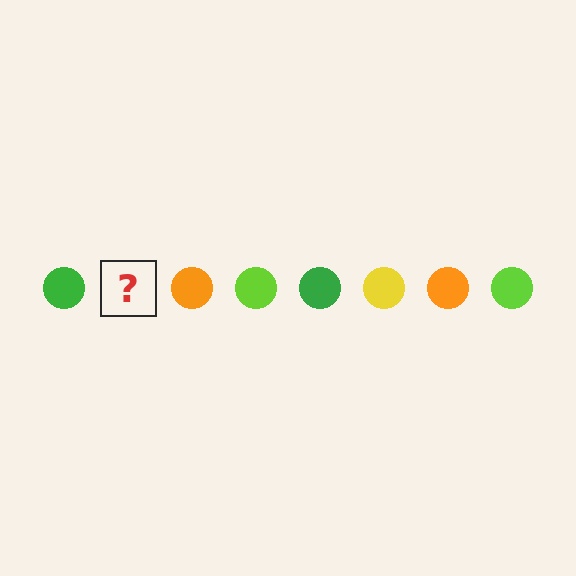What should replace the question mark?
The question mark should be replaced with a yellow circle.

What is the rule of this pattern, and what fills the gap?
The rule is that the pattern cycles through green, yellow, orange, lime circles. The gap should be filled with a yellow circle.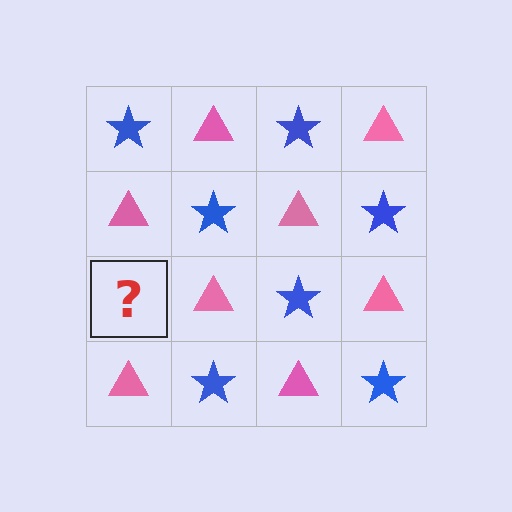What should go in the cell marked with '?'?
The missing cell should contain a blue star.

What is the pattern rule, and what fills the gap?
The rule is that it alternates blue star and pink triangle in a checkerboard pattern. The gap should be filled with a blue star.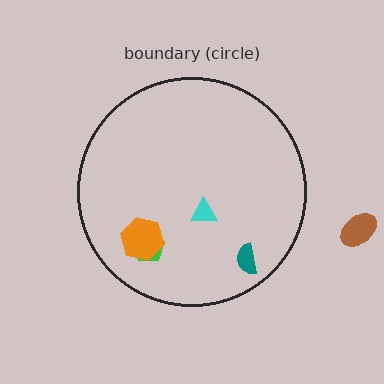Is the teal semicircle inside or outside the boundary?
Inside.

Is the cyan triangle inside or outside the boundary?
Inside.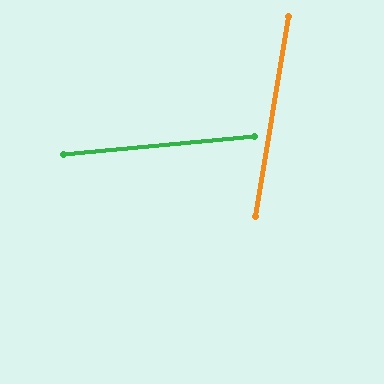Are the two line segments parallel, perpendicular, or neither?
Neither parallel nor perpendicular — they differ by about 75°.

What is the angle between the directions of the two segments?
Approximately 75 degrees.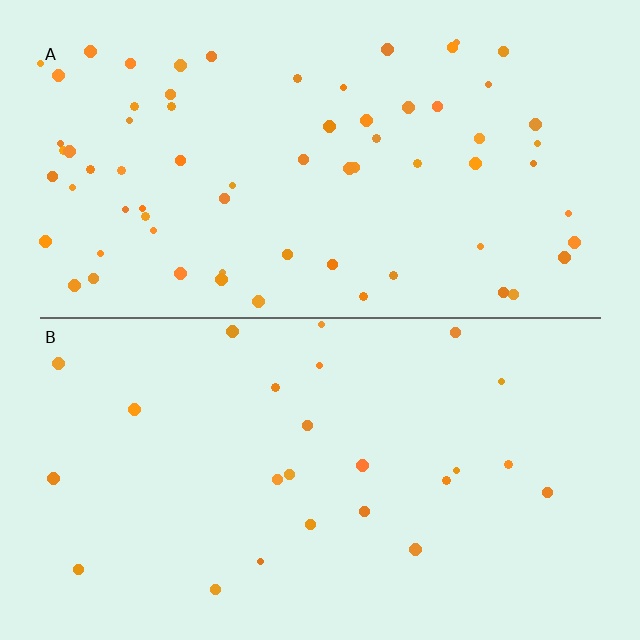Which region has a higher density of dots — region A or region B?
A (the top).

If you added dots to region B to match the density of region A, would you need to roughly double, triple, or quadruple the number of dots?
Approximately triple.